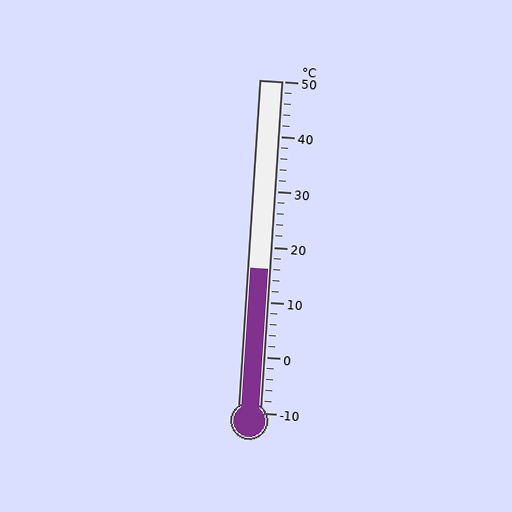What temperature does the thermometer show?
The thermometer shows approximately 16°C.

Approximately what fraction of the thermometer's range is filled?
The thermometer is filled to approximately 45% of its range.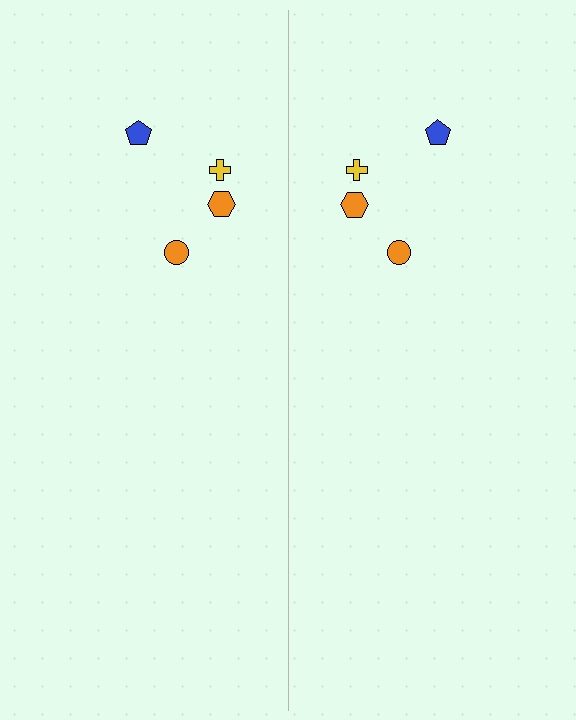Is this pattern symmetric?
Yes, this pattern has bilateral (reflection) symmetry.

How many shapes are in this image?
There are 8 shapes in this image.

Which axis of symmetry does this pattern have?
The pattern has a vertical axis of symmetry running through the center of the image.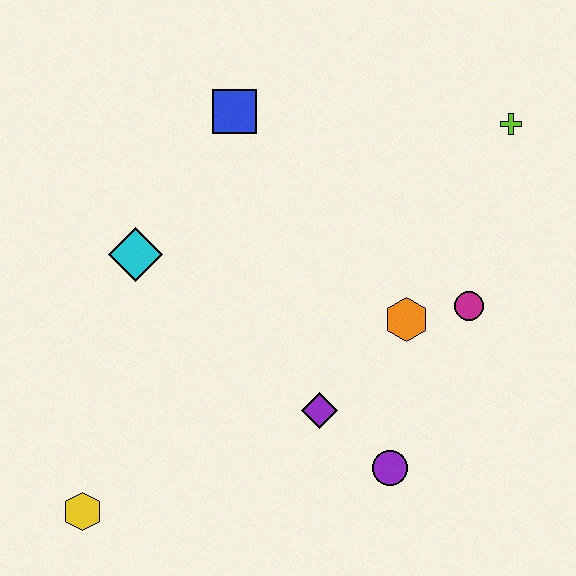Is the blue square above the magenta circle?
Yes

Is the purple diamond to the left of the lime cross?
Yes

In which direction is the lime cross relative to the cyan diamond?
The lime cross is to the right of the cyan diamond.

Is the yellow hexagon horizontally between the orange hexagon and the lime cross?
No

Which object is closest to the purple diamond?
The purple circle is closest to the purple diamond.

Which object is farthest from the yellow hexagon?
The lime cross is farthest from the yellow hexagon.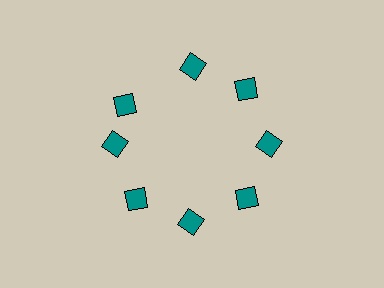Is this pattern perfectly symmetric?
No. The 8 teal diamonds are arranged in a ring, but one element near the 10 o'clock position is rotated out of alignment along the ring, breaking the 8-fold rotational symmetry.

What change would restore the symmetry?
The symmetry would be restored by rotating it back into even spacing with its neighbors so that all 8 diamonds sit at equal angles and equal distance from the center.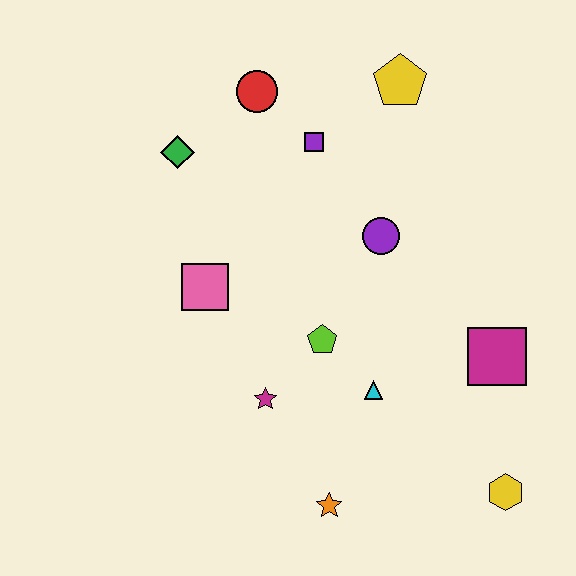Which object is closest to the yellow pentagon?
The purple square is closest to the yellow pentagon.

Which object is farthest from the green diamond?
The yellow hexagon is farthest from the green diamond.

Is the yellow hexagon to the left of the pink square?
No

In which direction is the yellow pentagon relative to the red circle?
The yellow pentagon is to the right of the red circle.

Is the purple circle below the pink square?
No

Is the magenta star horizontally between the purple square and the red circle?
Yes